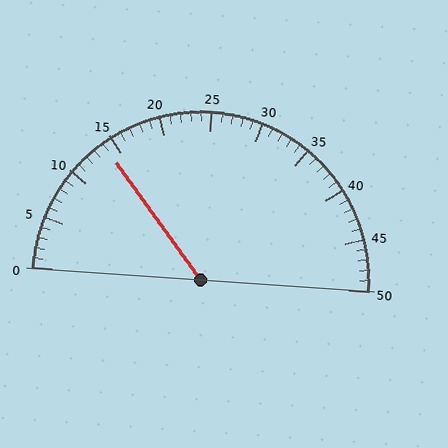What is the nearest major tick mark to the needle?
The nearest major tick mark is 15.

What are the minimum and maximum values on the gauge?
The gauge ranges from 0 to 50.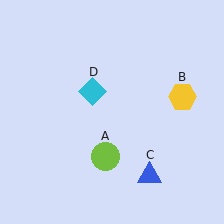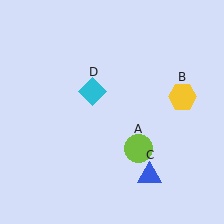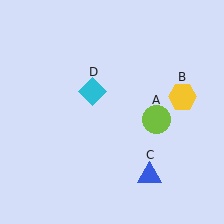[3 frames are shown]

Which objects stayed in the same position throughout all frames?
Yellow hexagon (object B) and blue triangle (object C) and cyan diamond (object D) remained stationary.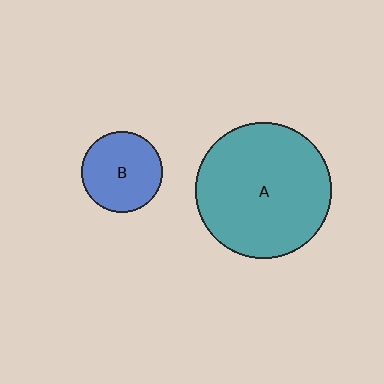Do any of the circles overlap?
No, none of the circles overlap.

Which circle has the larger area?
Circle A (teal).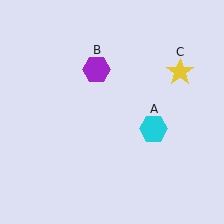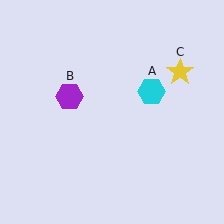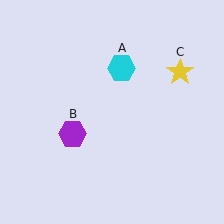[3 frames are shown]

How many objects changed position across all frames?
2 objects changed position: cyan hexagon (object A), purple hexagon (object B).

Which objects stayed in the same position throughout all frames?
Yellow star (object C) remained stationary.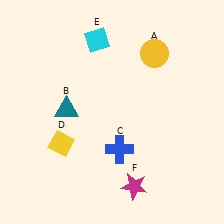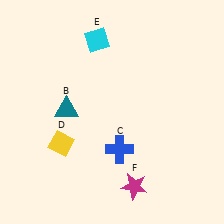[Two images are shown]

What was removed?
The yellow circle (A) was removed in Image 2.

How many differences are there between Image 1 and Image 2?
There is 1 difference between the two images.